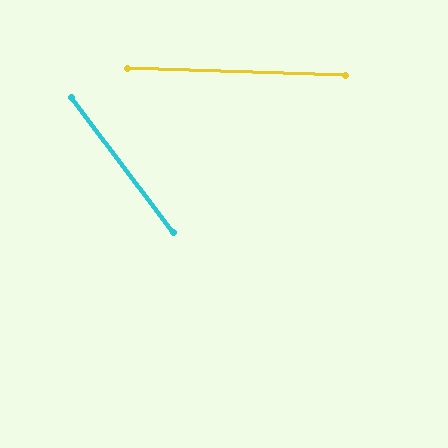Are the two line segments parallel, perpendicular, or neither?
Neither parallel nor perpendicular — they differ by about 51°.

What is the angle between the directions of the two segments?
Approximately 51 degrees.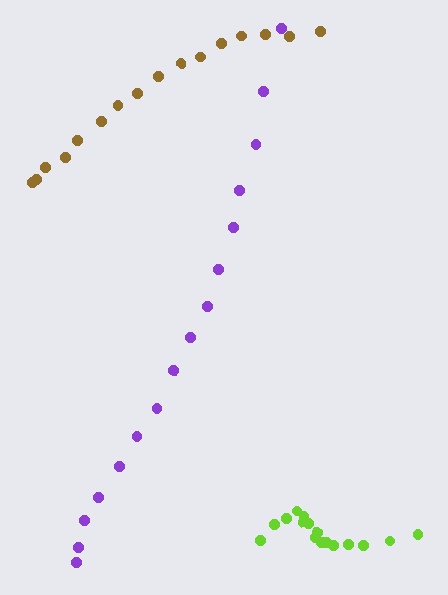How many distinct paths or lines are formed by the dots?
There are 3 distinct paths.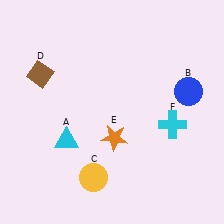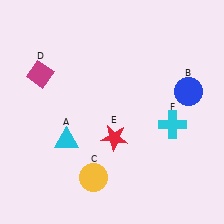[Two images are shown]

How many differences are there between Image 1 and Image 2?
There are 2 differences between the two images.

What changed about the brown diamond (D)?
In Image 1, D is brown. In Image 2, it changed to magenta.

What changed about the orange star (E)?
In Image 1, E is orange. In Image 2, it changed to red.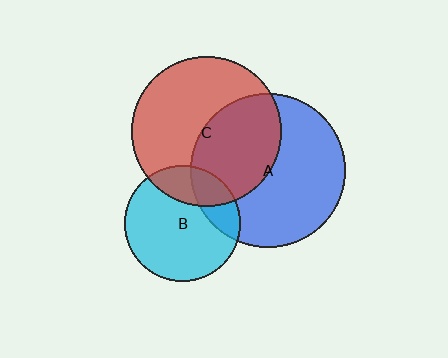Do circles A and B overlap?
Yes.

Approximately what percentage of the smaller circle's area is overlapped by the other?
Approximately 20%.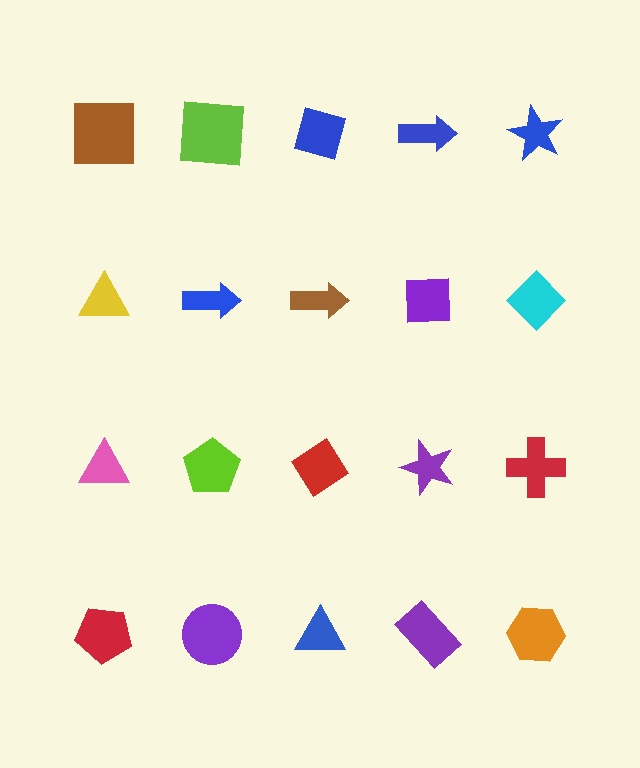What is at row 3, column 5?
A red cross.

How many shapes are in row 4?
5 shapes.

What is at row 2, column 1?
A yellow triangle.